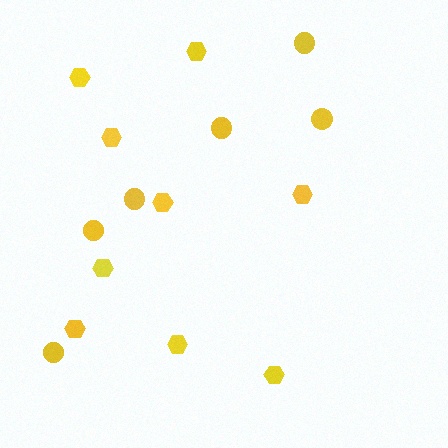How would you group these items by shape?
There are 2 groups: one group of hexagons (9) and one group of circles (6).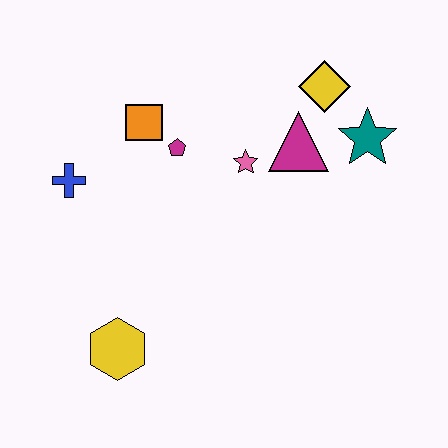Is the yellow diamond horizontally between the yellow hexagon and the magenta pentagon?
No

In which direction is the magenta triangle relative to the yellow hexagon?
The magenta triangle is above the yellow hexagon.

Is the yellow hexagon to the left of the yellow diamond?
Yes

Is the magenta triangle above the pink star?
Yes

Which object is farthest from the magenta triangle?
The yellow hexagon is farthest from the magenta triangle.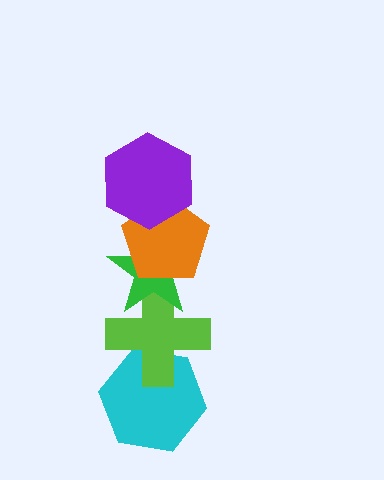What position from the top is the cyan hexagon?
The cyan hexagon is 5th from the top.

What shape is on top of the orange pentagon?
The purple hexagon is on top of the orange pentagon.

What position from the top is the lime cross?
The lime cross is 4th from the top.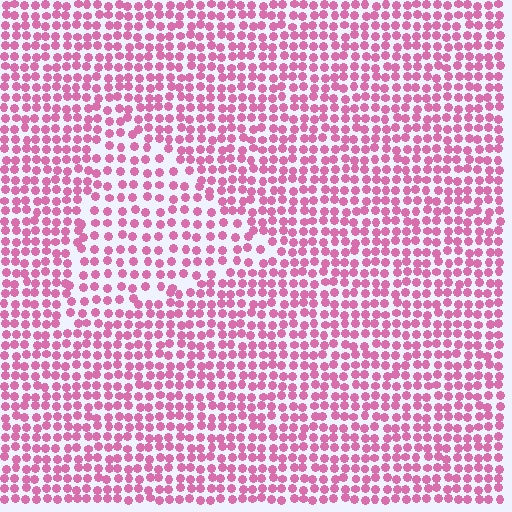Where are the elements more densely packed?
The elements are more densely packed outside the triangle boundary.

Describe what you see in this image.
The image contains small pink elements arranged at two different densities. A triangle-shaped region is visible where the elements are less densely packed than the surrounding area.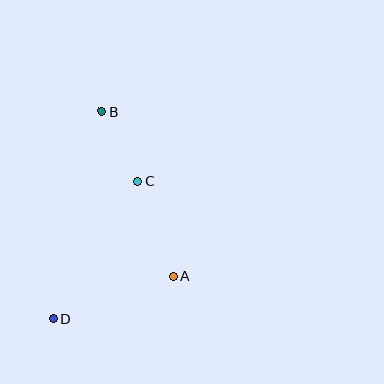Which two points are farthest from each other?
Points B and D are farthest from each other.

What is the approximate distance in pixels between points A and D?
The distance between A and D is approximately 127 pixels.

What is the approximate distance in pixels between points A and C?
The distance between A and C is approximately 101 pixels.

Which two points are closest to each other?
Points B and C are closest to each other.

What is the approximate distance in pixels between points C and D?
The distance between C and D is approximately 161 pixels.